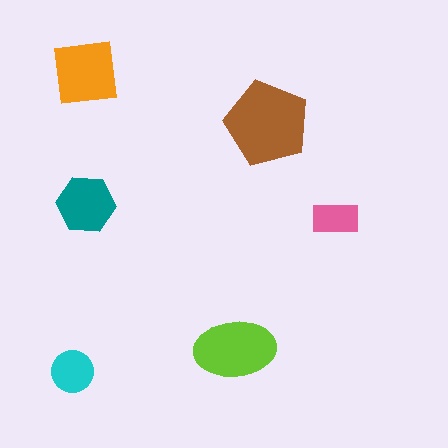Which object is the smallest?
The pink rectangle.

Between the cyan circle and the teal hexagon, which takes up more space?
The teal hexagon.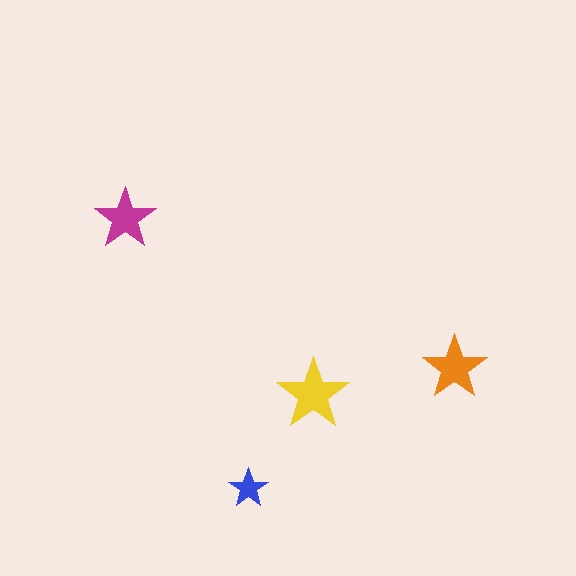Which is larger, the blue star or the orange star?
The orange one.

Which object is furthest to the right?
The orange star is rightmost.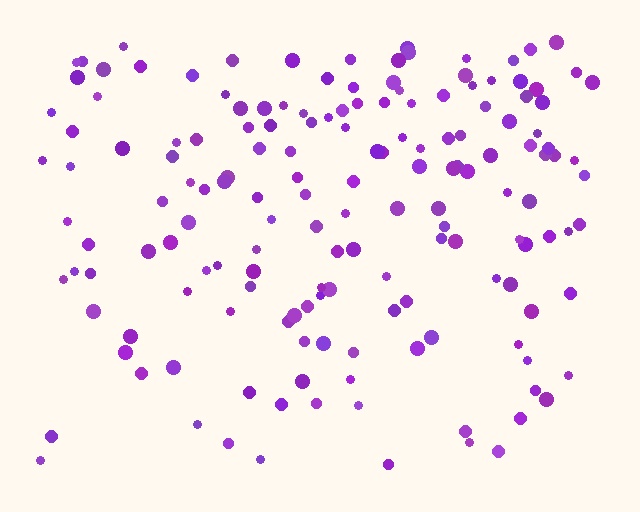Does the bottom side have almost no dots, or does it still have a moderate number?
Still a moderate number, just noticeably fewer than the top.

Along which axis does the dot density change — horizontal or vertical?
Vertical.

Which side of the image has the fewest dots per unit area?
The bottom.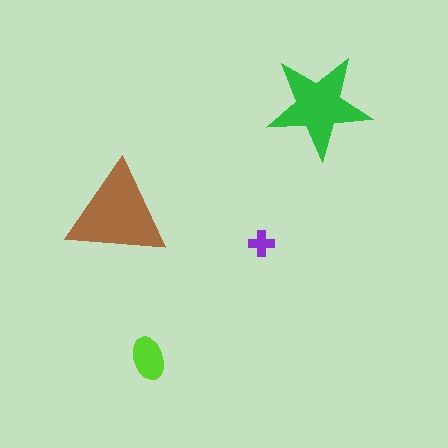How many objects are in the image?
There are 4 objects in the image.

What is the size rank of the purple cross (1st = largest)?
4th.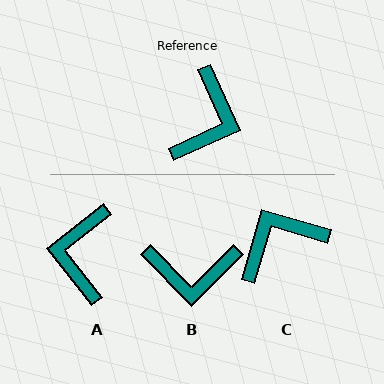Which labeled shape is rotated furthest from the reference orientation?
A, about 166 degrees away.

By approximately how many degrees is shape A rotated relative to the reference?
Approximately 166 degrees clockwise.